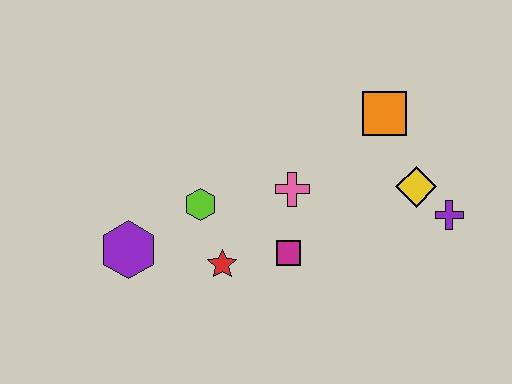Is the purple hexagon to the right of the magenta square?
No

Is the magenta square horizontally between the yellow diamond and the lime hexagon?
Yes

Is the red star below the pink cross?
Yes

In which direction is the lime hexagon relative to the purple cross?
The lime hexagon is to the left of the purple cross.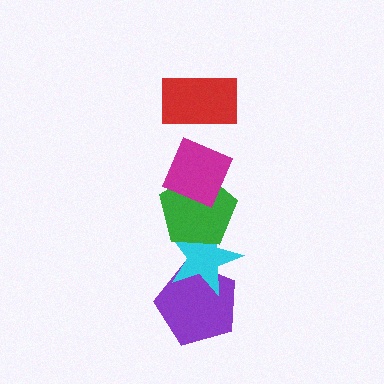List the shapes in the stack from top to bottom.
From top to bottom: the red rectangle, the magenta diamond, the green pentagon, the cyan star, the purple pentagon.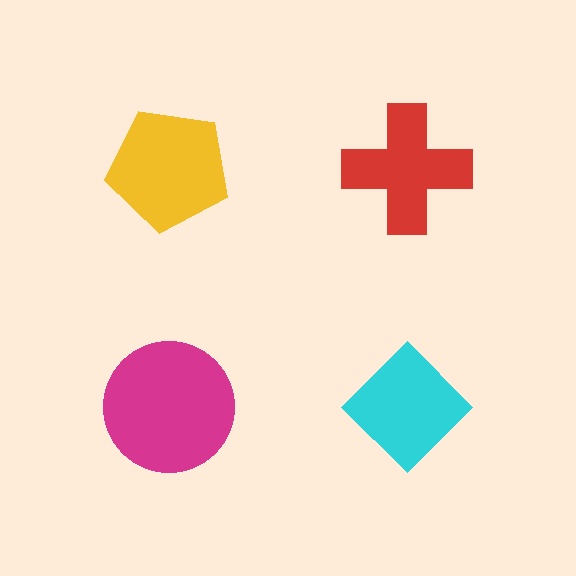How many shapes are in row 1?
2 shapes.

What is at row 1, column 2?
A red cross.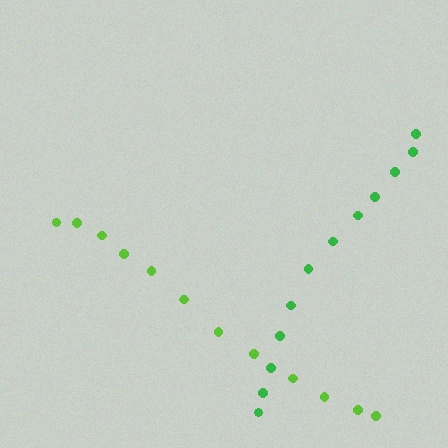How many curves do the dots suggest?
There are 2 distinct paths.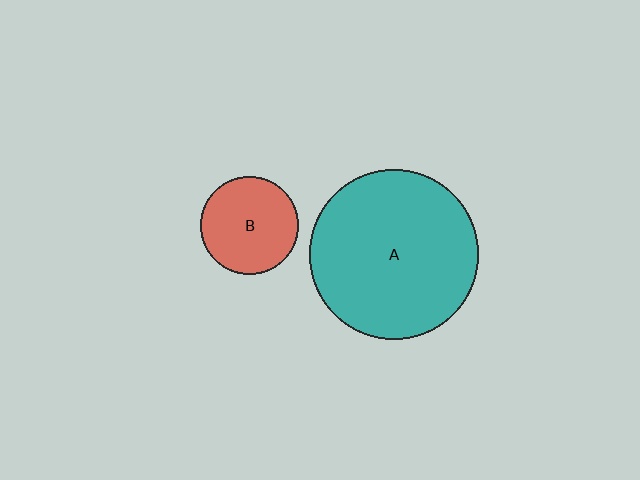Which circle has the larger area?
Circle A (teal).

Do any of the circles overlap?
No, none of the circles overlap.